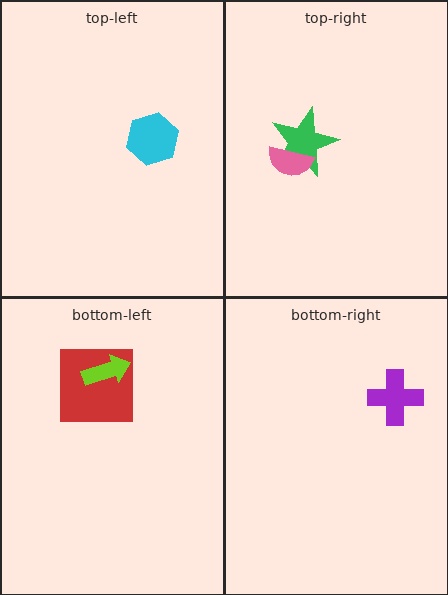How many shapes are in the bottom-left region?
2.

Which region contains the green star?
The top-right region.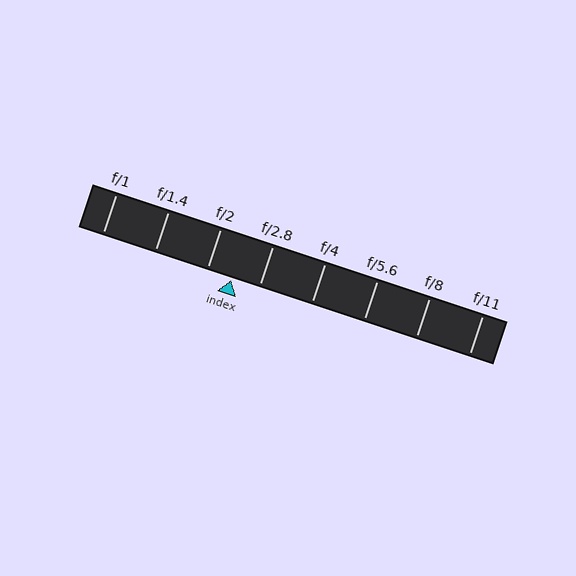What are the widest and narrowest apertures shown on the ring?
The widest aperture shown is f/1 and the narrowest is f/11.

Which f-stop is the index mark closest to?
The index mark is closest to f/2.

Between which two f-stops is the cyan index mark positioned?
The index mark is between f/2 and f/2.8.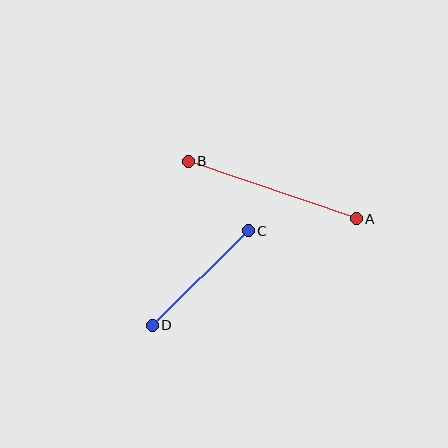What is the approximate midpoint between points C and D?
The midpoint is at approximately (200, 278) pixels.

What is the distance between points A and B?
The distance is approximately 177 pixels.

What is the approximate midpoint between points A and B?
The midpoint is at approximately (272, 190) pixels.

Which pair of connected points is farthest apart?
Points A and B are farthest apart.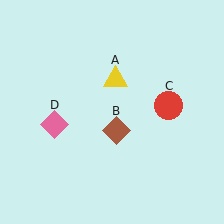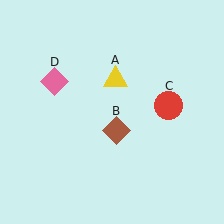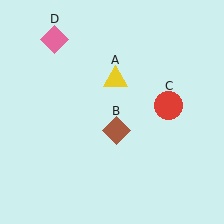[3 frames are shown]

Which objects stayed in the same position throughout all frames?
Yellow triangle (object A) and brown diamond (object B) and red circle (object C) remained stationary.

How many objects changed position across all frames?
1 object changed position: pink diamond (object D).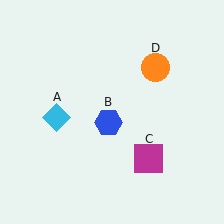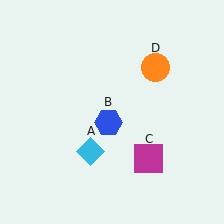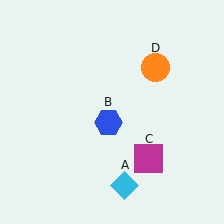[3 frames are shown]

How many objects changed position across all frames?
1 object changed position: cyan diamond (object A).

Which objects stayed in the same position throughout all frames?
Blue hexagon (object B) and magenta square (object C) and orange circle (object D) remained stationary.